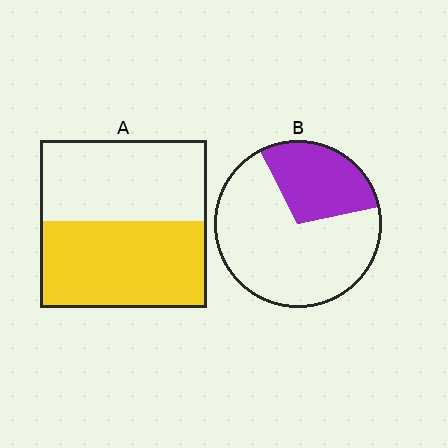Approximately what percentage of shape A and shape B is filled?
A is approximately 50% and B is approximately 30%.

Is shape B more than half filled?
No.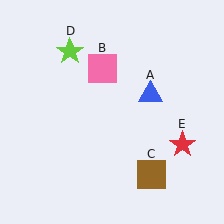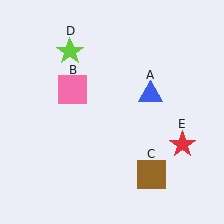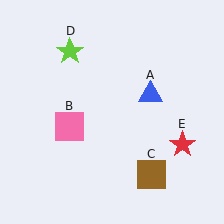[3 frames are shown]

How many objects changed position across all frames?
1 object changed position: pink square (object B).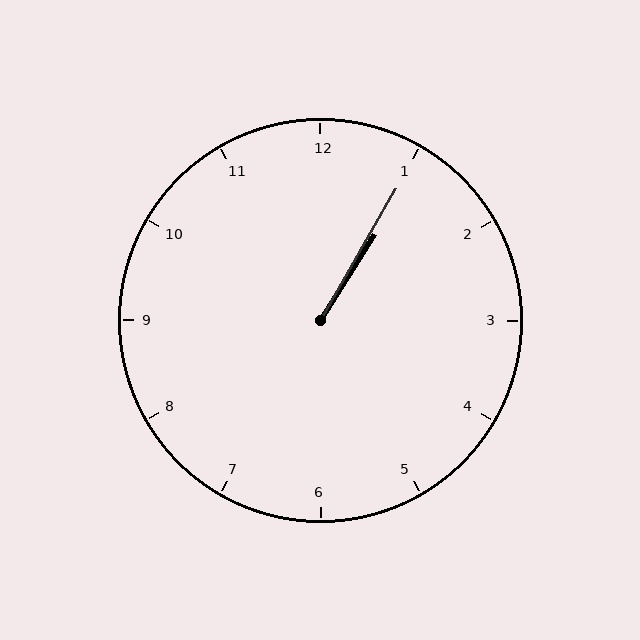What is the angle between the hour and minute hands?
Approximately 2 degrees.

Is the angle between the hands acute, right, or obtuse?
It is acute.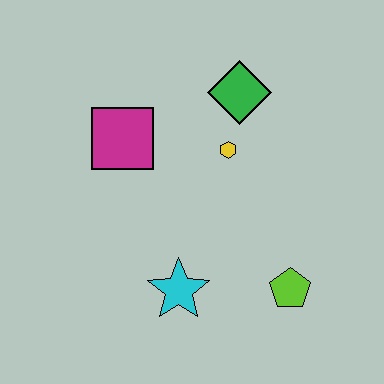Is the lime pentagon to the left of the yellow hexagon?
No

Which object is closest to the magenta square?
The yellow hexagon is closest to the magenta square.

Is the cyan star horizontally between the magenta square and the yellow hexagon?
Yes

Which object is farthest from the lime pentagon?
The magenta square is farthest from the lime pentagon.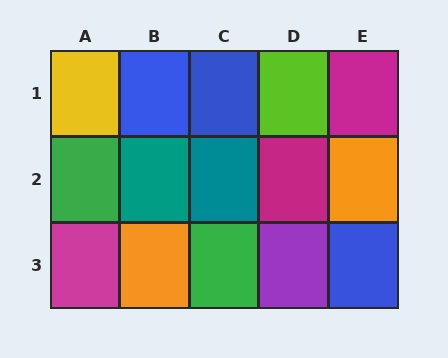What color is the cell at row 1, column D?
Lime.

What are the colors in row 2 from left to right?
Green, teal, teal, magenta, orange.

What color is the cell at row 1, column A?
Yellow.